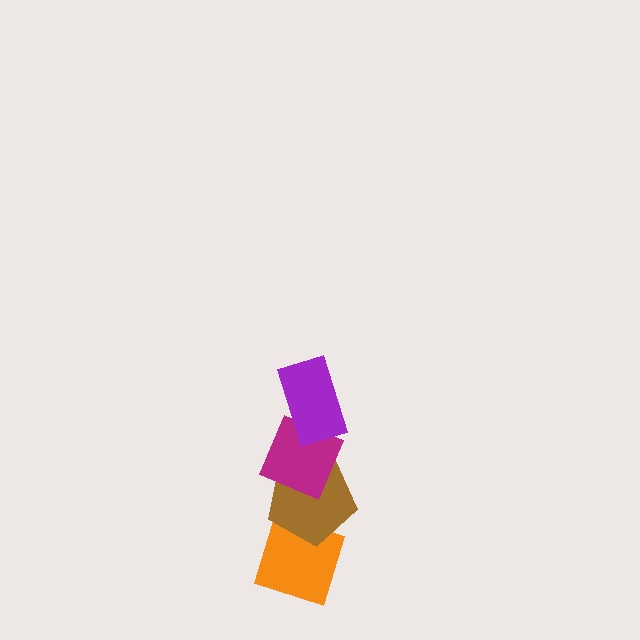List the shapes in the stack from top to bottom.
From top to bottom: the purple rectangle, the magenta diamond, the brown pentagon, the orange diamond.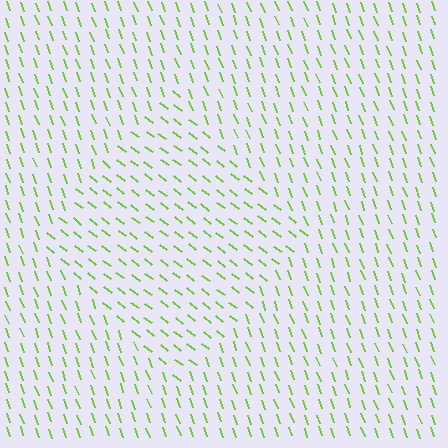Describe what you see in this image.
The image is filled with small lime line segments. A diamond region in the image has lines oriented differently from the surrounding lines, creating a visible texture boundary.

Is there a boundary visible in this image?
Yes, there is a texture boundary formed by a change in line orientation.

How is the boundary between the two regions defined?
The boundary is defined purely by a change in line orientation (approximately 32 degrees difference). All lines are the same color and thickness.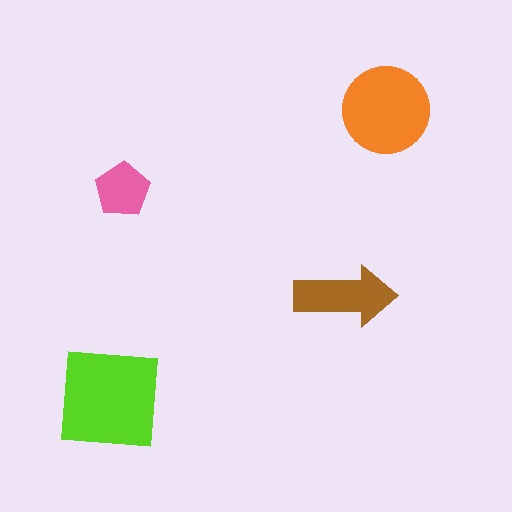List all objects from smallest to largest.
The pink pentagon, the brown arrow, the orange circle, the lime square.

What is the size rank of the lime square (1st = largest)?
1st.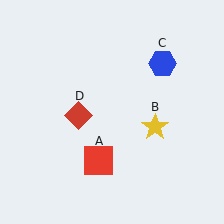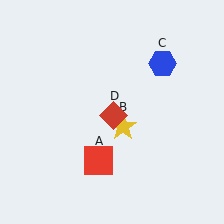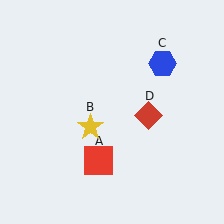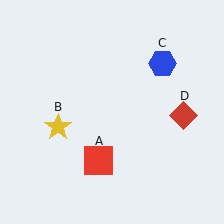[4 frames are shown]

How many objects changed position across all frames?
2 objects changed position: yellow star (object B), red diamond (object D).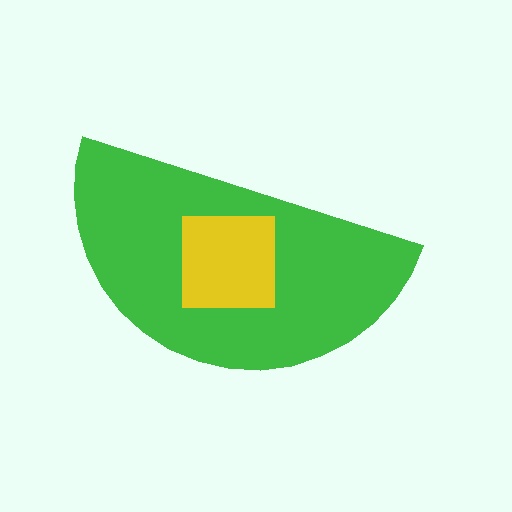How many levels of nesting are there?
2.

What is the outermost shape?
The green semicircle.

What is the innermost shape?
The yellow square.